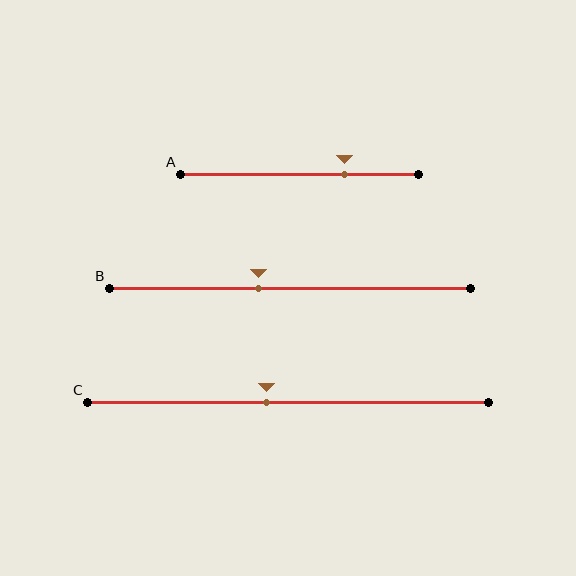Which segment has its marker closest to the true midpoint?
Segment C has its marker closest to the true midpoint.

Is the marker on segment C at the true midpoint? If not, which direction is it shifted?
No, the marker on segment C is shifted to the left by about 5% of the segment length.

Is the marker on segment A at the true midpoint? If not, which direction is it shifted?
No, the marker on segment A is shifted to the right by about 19% of the segment length.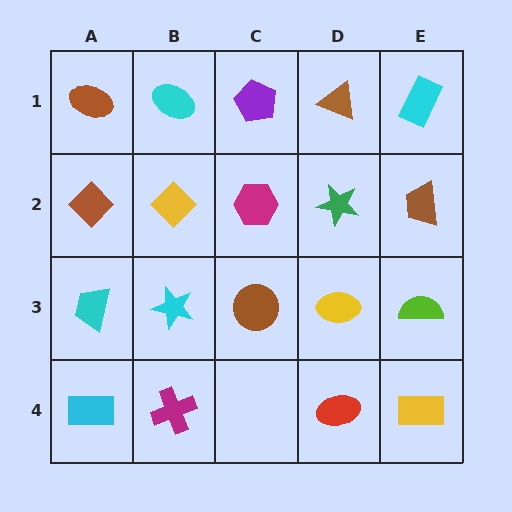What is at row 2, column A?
A brown diamond.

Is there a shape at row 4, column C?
No, that cell is empty.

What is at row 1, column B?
A cyan ellipse.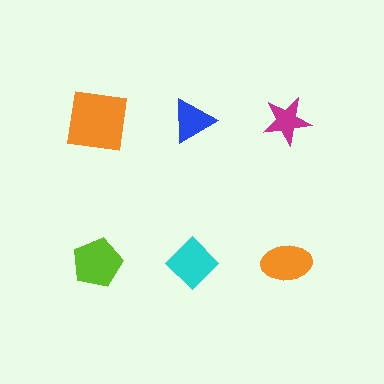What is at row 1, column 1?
An orange square.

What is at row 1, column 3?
A magenta star.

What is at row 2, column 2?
A cyan diamond.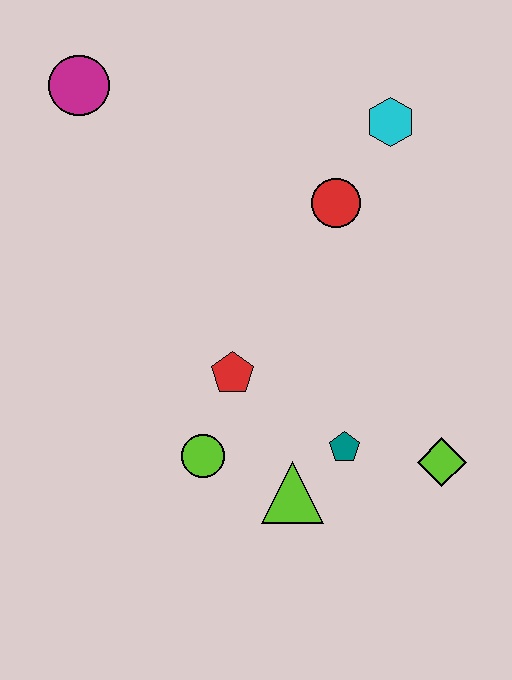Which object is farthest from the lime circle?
The magenta circle is farthest from the lime circle.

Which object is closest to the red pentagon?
The lime circle is closest to the red pentagon.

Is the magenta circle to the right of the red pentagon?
No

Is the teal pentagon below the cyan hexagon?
Yes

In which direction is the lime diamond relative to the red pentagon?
The lime diamond is to the right of the red pentagon.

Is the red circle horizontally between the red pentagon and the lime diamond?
Yes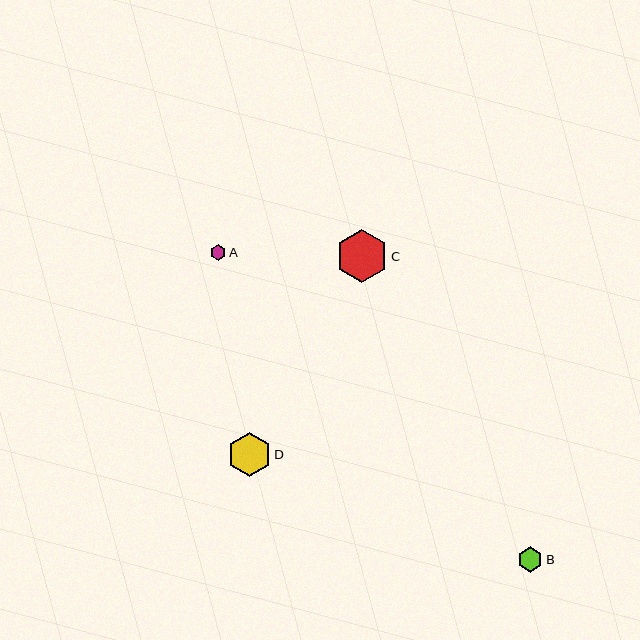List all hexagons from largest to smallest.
From largest to smallest: C, D, B, A.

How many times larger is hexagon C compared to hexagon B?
Hexagon C is approximately 2.1 times the size of hexagon B.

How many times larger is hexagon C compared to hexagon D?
Hexagon C is approximately 1.2 times the size of hexagon D.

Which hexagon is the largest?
Hexagon C is the largest with a size of approximately 53 pixels.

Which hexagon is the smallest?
Hexagon A is the smallest with a size of approximately 16 pixels.